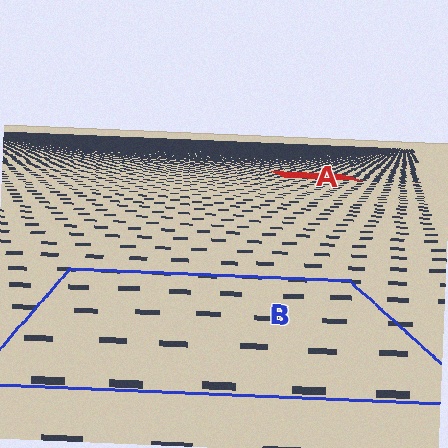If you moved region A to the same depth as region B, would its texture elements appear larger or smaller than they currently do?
They would appear larger. At a closer depth, the same texture elements are projected at a bigger on-screen size.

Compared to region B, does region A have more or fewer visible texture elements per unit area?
Region A has more texture elements per unit area — they are packed more densely because it is farther away.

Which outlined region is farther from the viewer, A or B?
Region A is farther from the viewer — the texture elements inside it appear smaller and more densely packed.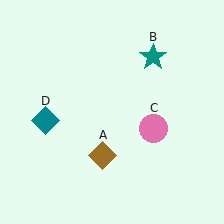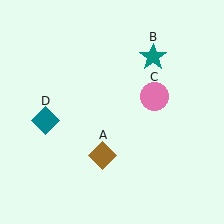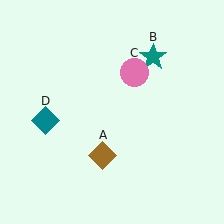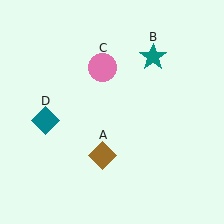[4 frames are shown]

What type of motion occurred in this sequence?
The pink circle (object C) rotated counterclockwise around the center of the scene.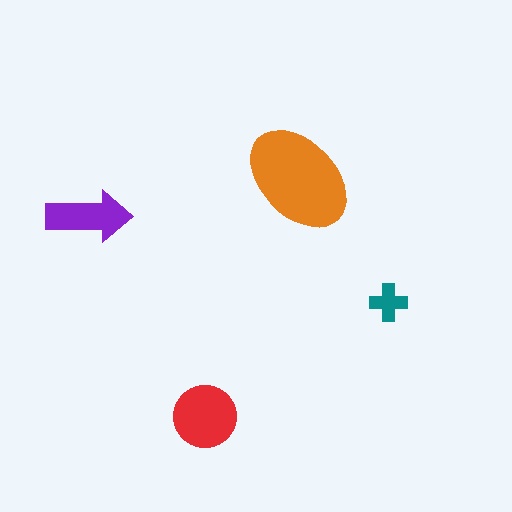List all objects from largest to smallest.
The orange ellipse, the red circle, the purple arrow, the teal cross.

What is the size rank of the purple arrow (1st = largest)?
3rd.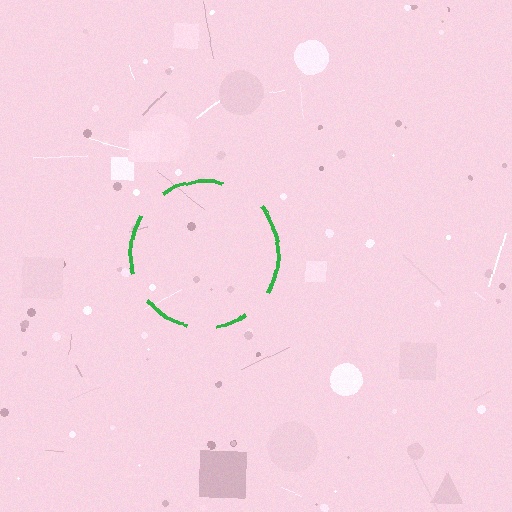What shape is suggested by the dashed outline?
The dashed outline suggests a circle.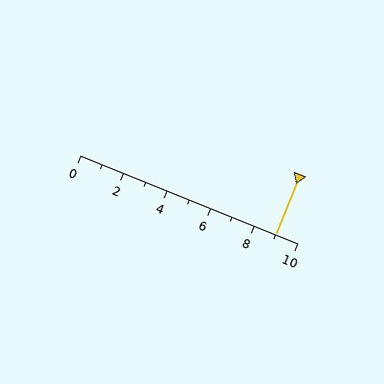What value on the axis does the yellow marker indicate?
The marker indicates approximately 9.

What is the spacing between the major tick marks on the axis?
The major ticks are spaced 2 apart.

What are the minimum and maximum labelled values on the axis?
The axis runs from 0 to 10.